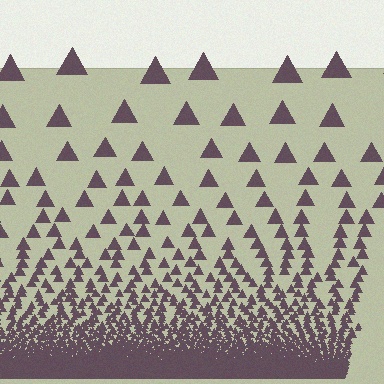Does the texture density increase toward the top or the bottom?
Density increases toward the bottom.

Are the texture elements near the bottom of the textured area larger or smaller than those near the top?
Smaller. The gradient is inverted — elements near the bottom are smaller and denser.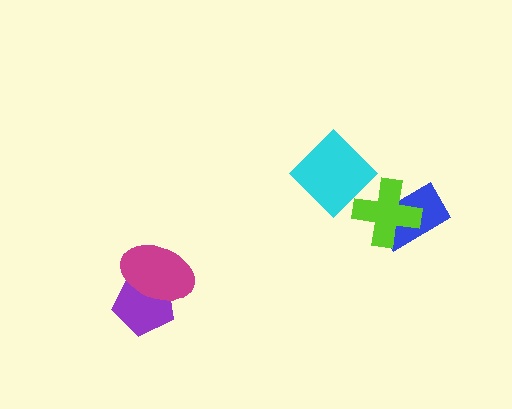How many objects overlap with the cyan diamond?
1 object overlaps with the cyan diamond.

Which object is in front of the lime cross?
The cyan diamond is in front of the lime cross.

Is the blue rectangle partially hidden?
Yes, it is partially covered by another shape.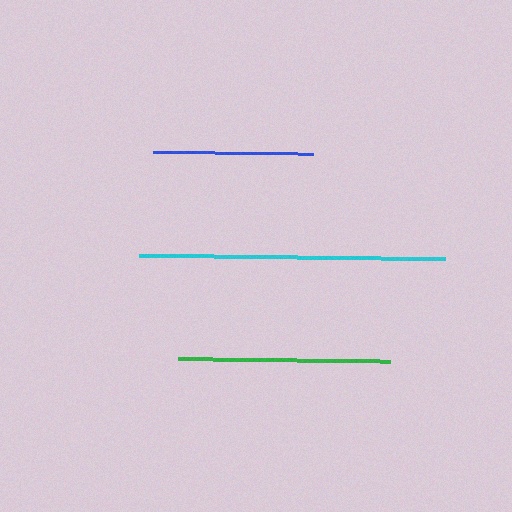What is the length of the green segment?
The green segment is approximately 212 pixels long.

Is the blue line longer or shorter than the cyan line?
The cyan line is longer than the blue line.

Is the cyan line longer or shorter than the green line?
The cyan line is longer than the green line.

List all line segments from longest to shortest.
From longest to shortest: cyan, green, blue.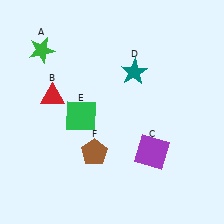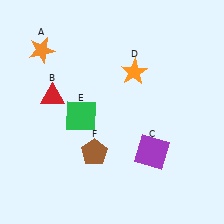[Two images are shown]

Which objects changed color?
A changed from green to orange. D changed from teal to orange.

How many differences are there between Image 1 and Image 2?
There are 2 differences between the two images.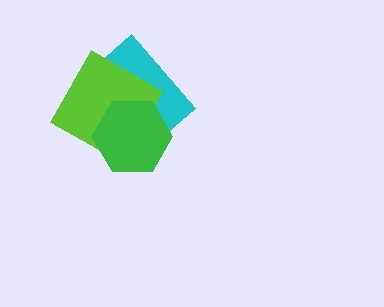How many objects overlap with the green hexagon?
2 objects overlap with the green hexagon.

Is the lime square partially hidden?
Yes, it is partially covered by another shape.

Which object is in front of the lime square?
The green hexagon is in front of the lime square.